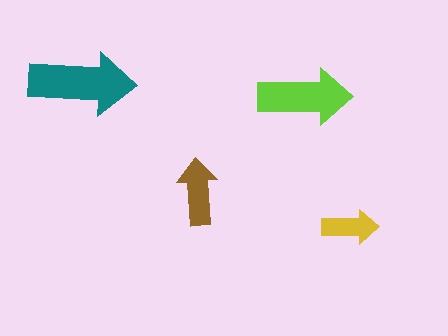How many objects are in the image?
There are 4 objects in the image.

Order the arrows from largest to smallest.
the teal one, the lime one, the brown one, the yellow one.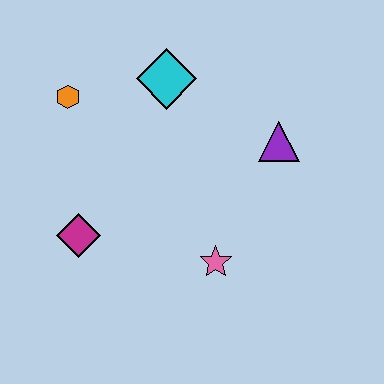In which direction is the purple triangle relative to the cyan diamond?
The purple triangle is to the right of the cyan diamond.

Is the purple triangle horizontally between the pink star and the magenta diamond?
No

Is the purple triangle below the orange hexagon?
Yes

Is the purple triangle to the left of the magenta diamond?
No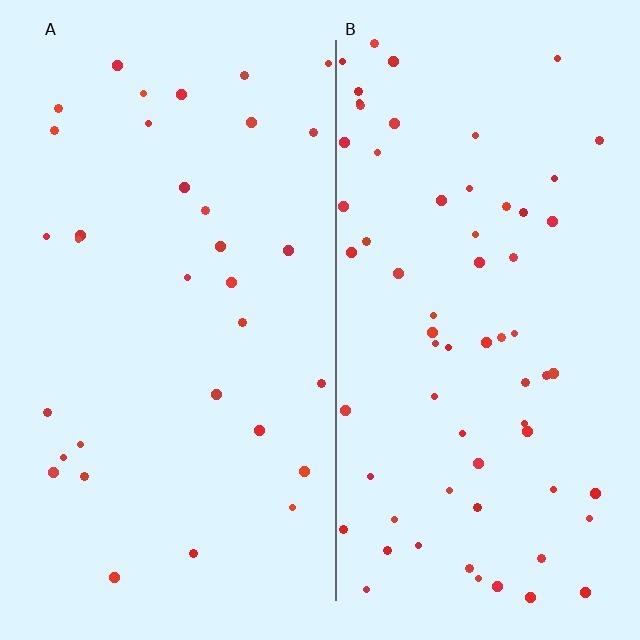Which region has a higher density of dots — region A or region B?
B (the right).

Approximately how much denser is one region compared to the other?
Approximately 2.0× — region B over region A.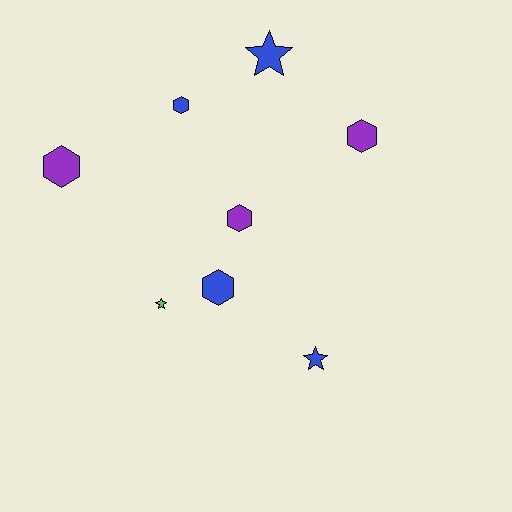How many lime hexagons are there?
There are no lime hexagons.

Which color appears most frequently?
Blue, with 4 objects.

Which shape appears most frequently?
Hexagon, with 5 objects.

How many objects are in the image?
There are 8 objects.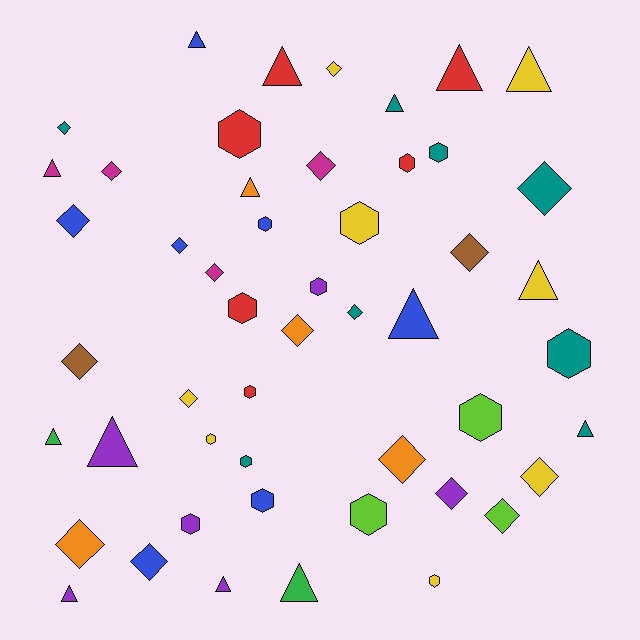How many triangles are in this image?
There are 15 triangles.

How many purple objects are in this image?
There are 6 purple objects.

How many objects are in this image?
There are 50 objects.